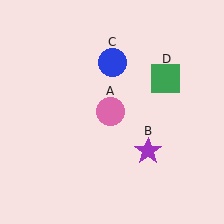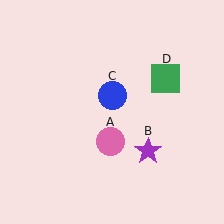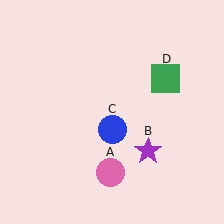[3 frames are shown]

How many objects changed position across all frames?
2 objects changed position: pink circle (object A), blue circle (object C).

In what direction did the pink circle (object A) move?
The pink circle (object A) moved down.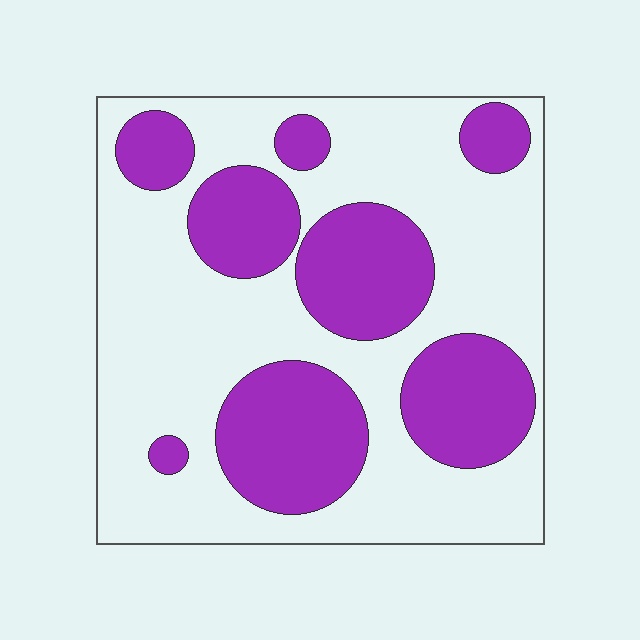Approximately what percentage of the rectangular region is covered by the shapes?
Approximately 35%.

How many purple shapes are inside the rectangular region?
8.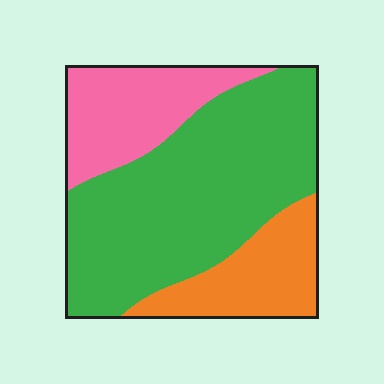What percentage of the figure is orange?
Orange takes up about one fifth (1/5) of the figure.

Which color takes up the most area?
Green, at roughly 60%.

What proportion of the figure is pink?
Pink takes up between a sixth and a third of the figure.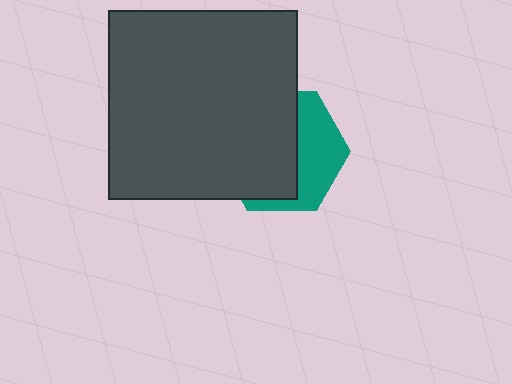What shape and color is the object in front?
The object in front is a dark gray square.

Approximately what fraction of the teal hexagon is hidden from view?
Roughly 60% of the teal hexagon is hidden behind the dark gray square.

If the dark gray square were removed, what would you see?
You would see the complete teal hexagon.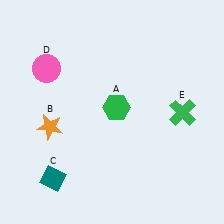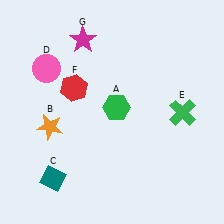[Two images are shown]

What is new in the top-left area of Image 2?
A magenta star (G) was added in the top-left area of Image 2.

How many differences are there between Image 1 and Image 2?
There are 2 differences between the two images.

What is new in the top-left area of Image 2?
A red hexagon (F) was added in the top-left area of Image 2.